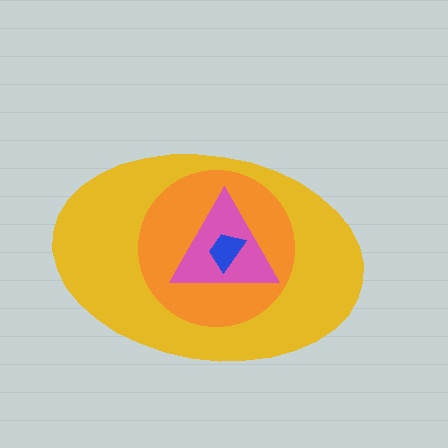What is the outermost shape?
The yellow ellipse.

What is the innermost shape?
The blue trapezoid.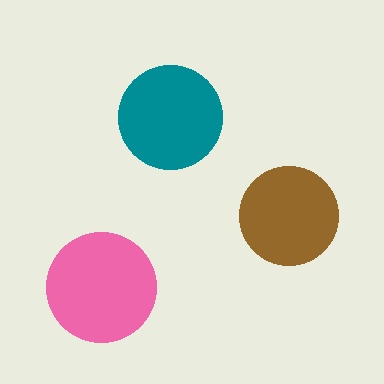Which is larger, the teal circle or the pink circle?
The pink one.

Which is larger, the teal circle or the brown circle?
The teal one.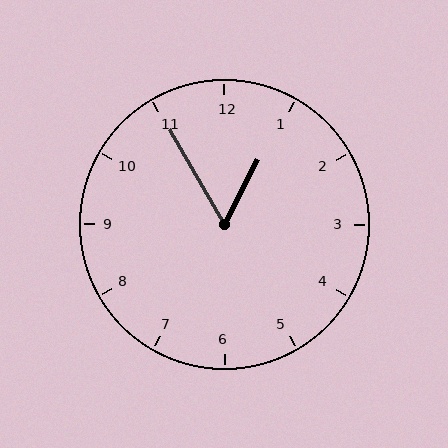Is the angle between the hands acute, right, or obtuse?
It is acute.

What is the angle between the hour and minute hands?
Approximately 58 degrees.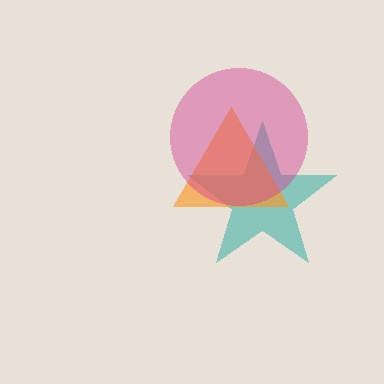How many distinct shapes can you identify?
There are 3 distinct shapes: a teal star, an orange triangle, a magenta circle.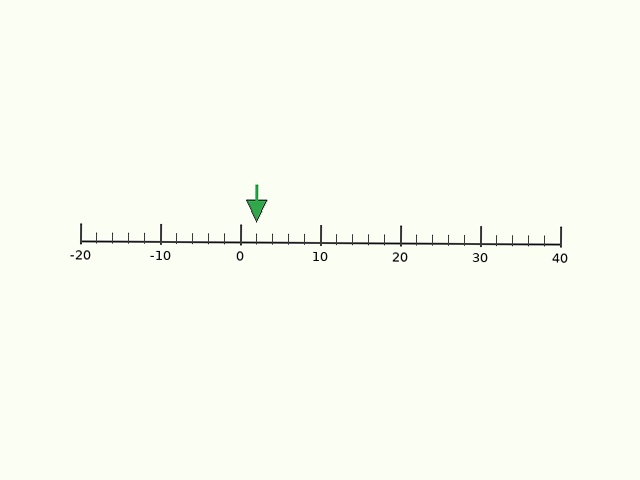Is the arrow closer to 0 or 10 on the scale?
The arrow is closer to 0.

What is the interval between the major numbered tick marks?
The major tick marks are spaced 10 units apart.